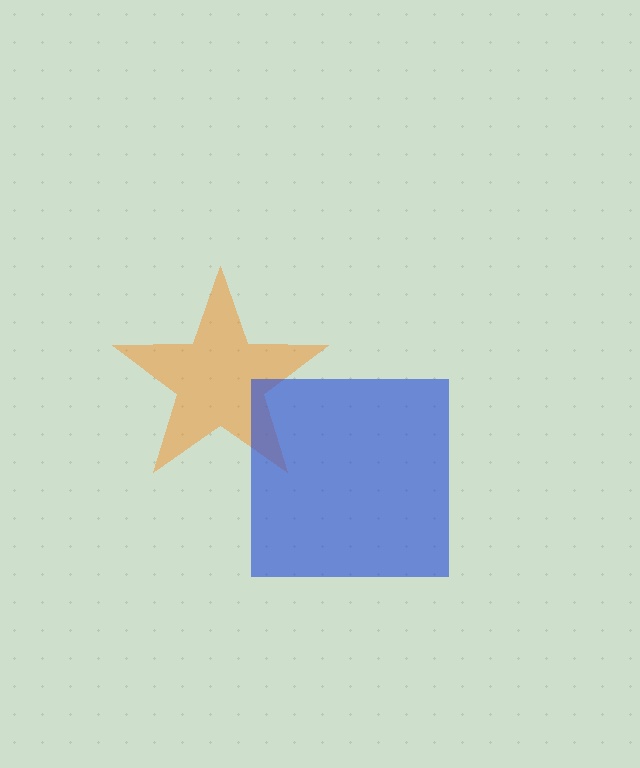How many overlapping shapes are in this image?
There are 2 overlapping shapes in the image.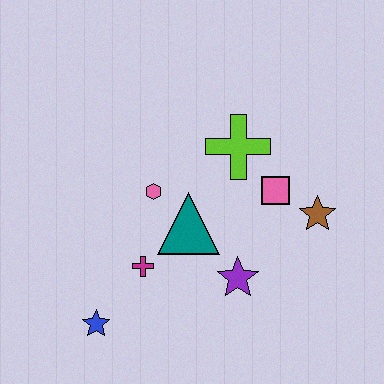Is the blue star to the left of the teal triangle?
Yes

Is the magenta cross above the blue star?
Yes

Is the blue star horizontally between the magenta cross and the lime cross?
No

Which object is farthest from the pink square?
The blue star is farthest from the pink square.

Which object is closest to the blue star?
The magenta cross is closest to the blue star.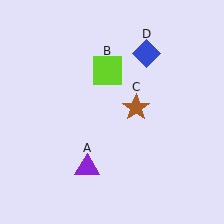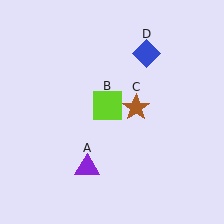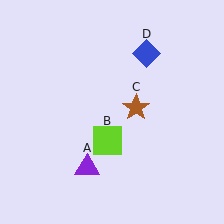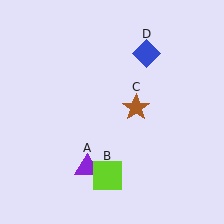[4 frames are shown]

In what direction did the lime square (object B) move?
The lime square (object B) moved down.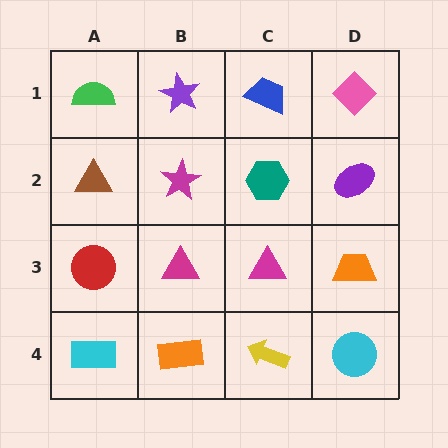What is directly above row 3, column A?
A brown triangle.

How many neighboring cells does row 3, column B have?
4.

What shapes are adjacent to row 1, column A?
A brown triangle (row 2, column A), a purple star (row 1, column B).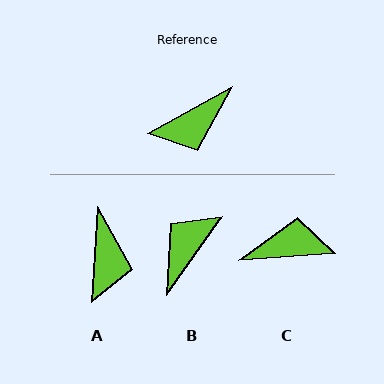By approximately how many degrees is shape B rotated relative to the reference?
Approximately 154 degrees clockwise.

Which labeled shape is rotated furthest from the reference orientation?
C, about 155 degrees away.